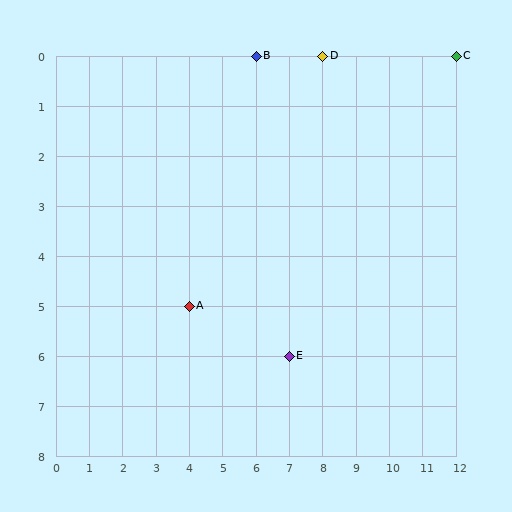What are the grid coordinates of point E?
Point E is at grid coordinates (7, 6).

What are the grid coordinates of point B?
Point B is at grid coordinates (6, 0).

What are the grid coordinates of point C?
Point C is at grid coordinates (12, 0).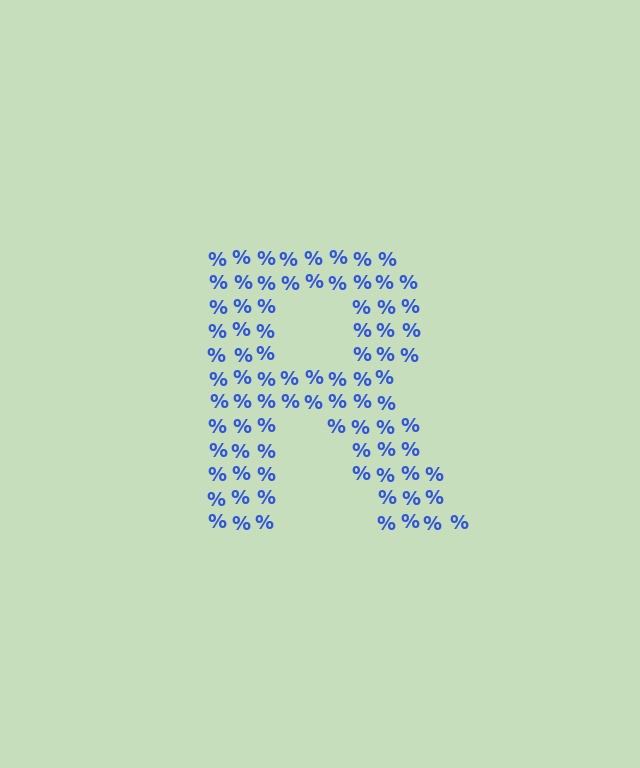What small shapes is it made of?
It is made of small percent signs.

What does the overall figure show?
The overall figure shows the letter R.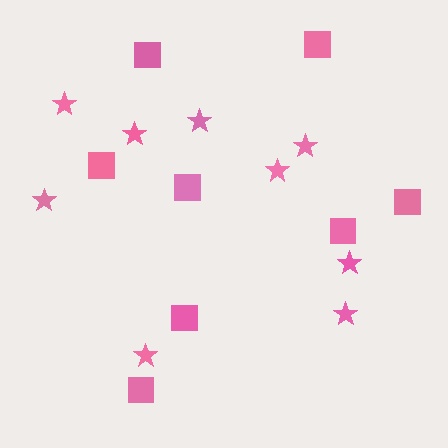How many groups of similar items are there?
There are 2 groups: one group of stars (9) and one group of squares (8).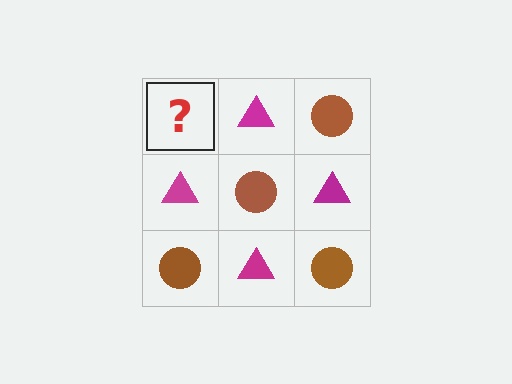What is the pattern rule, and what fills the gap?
The rule is that it alternates brown circle and magenta triangle in a checkerboard pattern. The gap should be filled with a brown circle.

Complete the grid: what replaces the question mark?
The question mark should be replaced with a brown circle.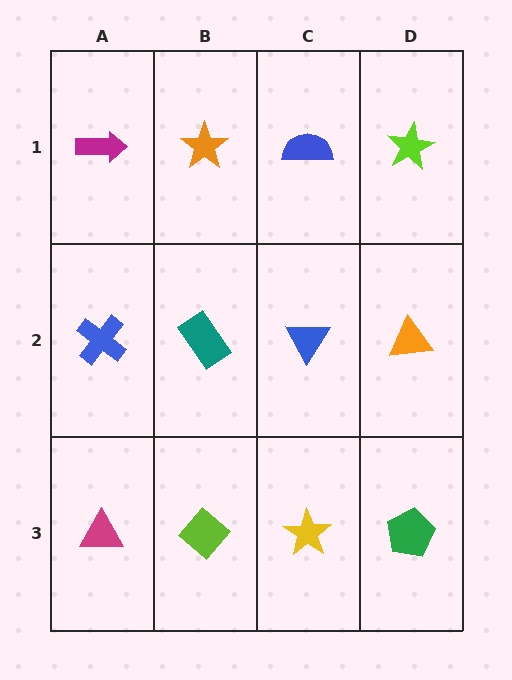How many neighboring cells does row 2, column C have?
4.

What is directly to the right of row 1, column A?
An orange star.